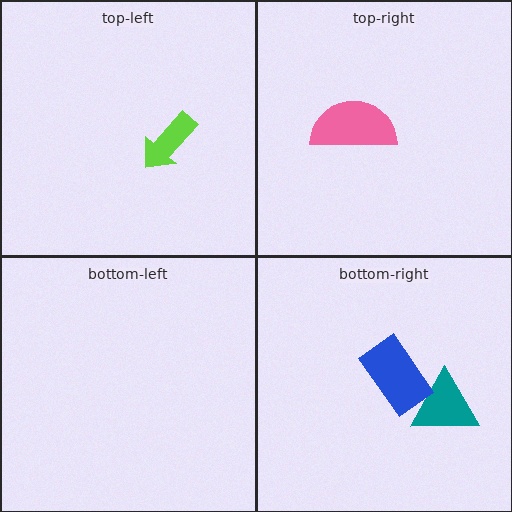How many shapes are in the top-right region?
1.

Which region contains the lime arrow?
The top-left region.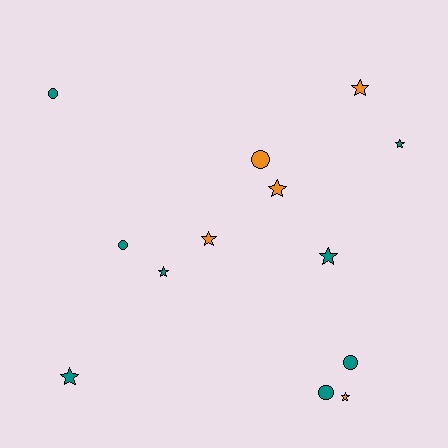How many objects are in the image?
There are 13 objects.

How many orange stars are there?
There are 4 orange stars.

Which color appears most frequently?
Teal, with 8 objects.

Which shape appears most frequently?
Star, with 8 objects.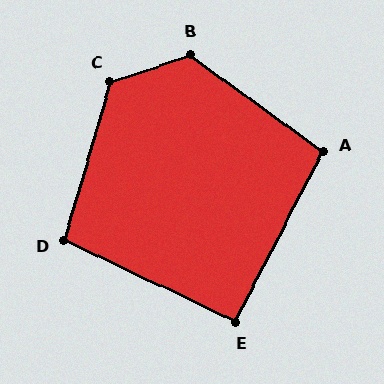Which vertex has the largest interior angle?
B, at approximately 125 degrees.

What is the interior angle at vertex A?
Approximately 99 degrees (obtuse).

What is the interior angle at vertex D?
Approximately 99 degrees (obtuse).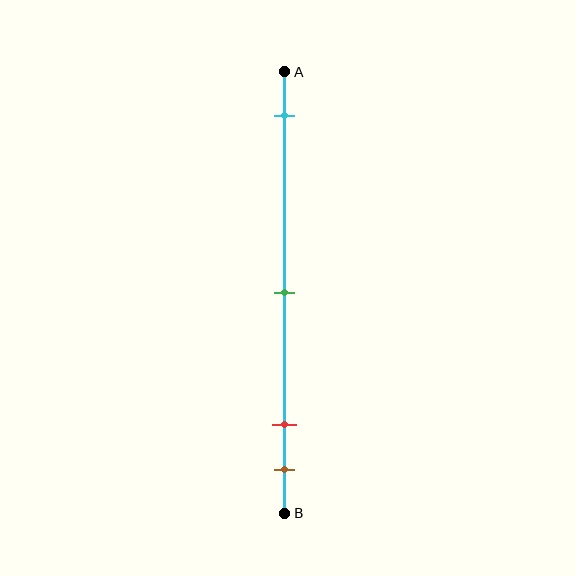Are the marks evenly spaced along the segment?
No, the marks are not evenly spaced.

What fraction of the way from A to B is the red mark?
The red mark is approximately 80% (0.8) of the way from A to B.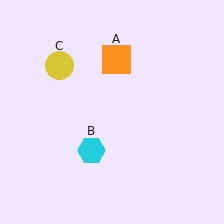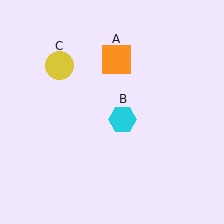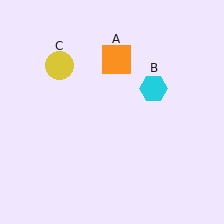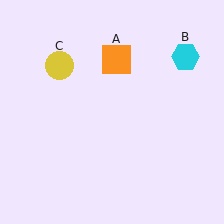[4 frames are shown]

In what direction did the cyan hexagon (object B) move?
The cyan hexagon (object B) moved up and to the right.